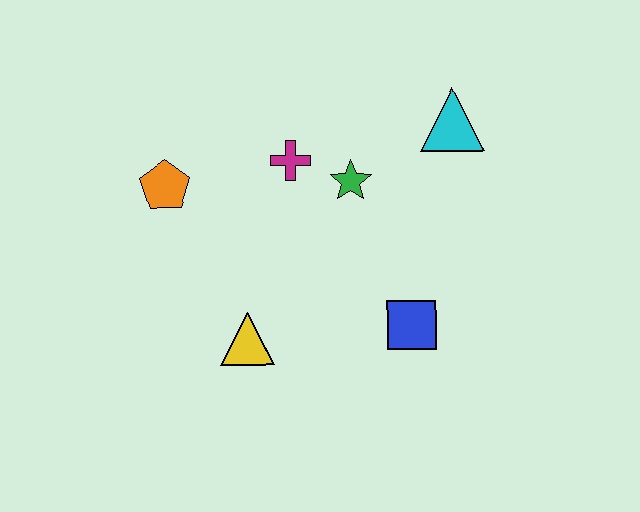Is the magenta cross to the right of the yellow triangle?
Yes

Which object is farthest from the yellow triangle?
The cyan triangle is farthest from the yellow triangle.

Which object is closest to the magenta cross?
The green star is closest to the magenta cross.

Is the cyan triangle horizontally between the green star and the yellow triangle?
No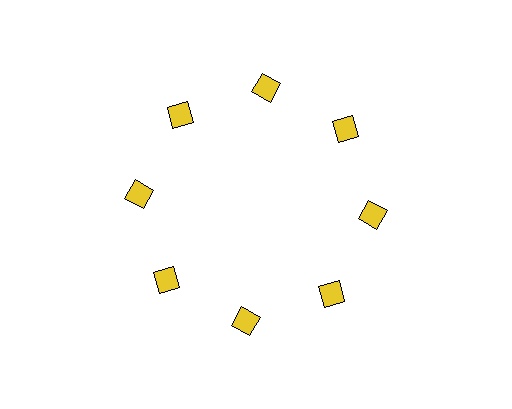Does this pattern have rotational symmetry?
Yes, this pattern has 8-fold rotational symmetry. It looks the same after rotating 45 degrees around the center.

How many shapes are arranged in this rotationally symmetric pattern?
There are 8 shapes, arranged in 8 groups of 1.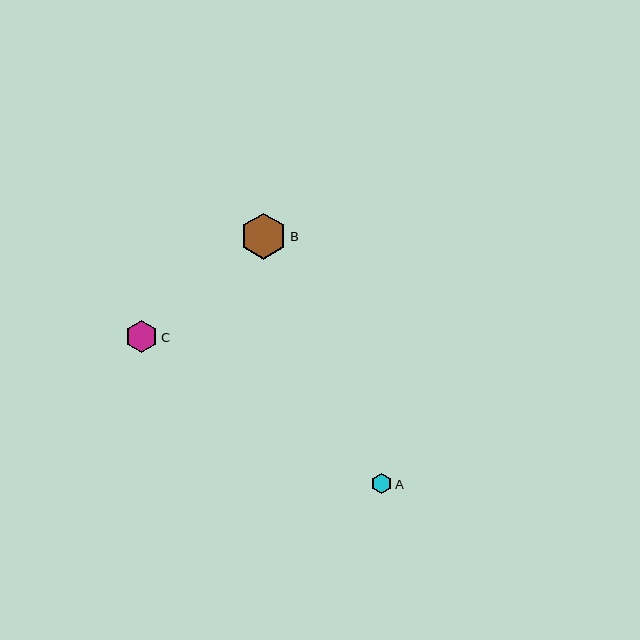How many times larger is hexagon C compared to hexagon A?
Hexagon C is approximately 1.6 times the size of hexagon A.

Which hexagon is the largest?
Hexagon B is the largest with a size of approximately 46 pixels.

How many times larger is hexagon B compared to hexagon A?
Hexagon B is approximately 2.3 times the size of hexagon A.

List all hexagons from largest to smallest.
From largest to smallest: B, C, A.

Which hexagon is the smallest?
Hexagon A is the smallest with a size of approximately 20 pixels.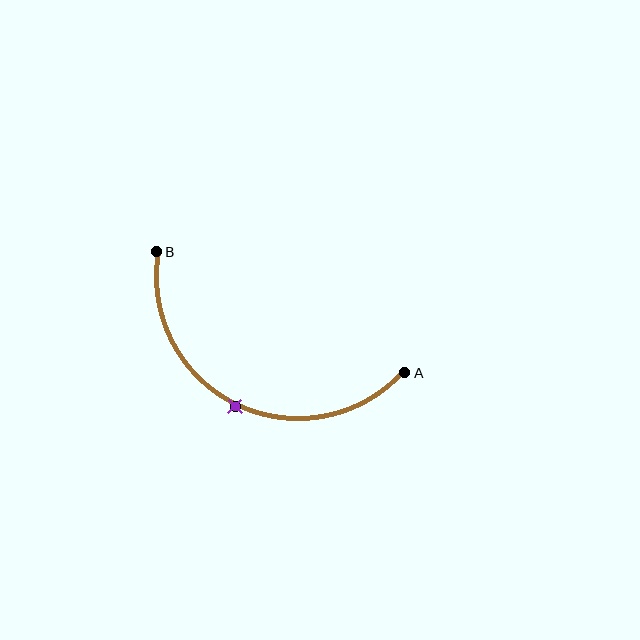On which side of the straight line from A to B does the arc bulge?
The arc bulges below the straight line connecting A and B.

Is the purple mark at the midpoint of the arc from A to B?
Yes. The purple mark lies on the arc at equal arc-length from both A and B — it is the arc midpoint.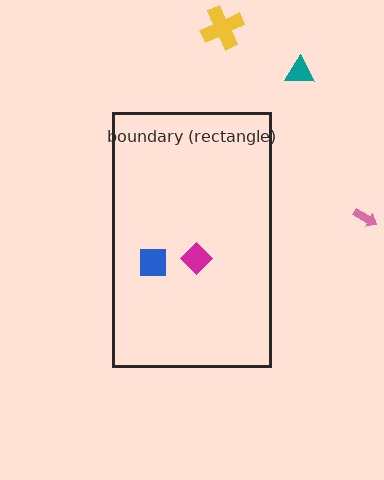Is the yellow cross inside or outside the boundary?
Outside.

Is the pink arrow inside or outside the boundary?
Outside.